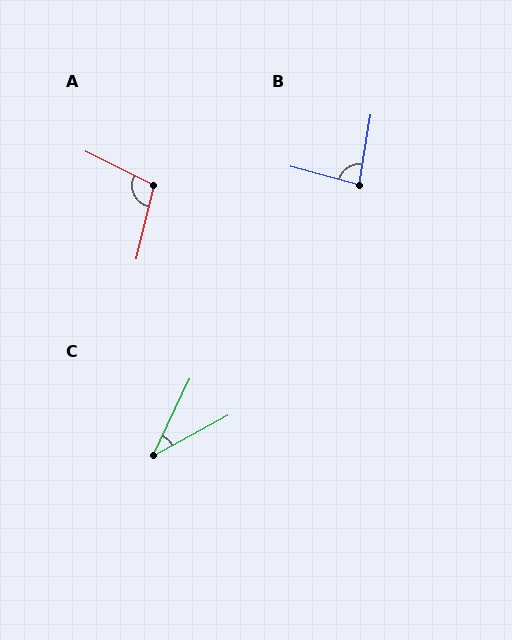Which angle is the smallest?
C, at approximately 36 degrees.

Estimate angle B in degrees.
Approximately 84 degrees.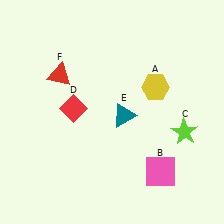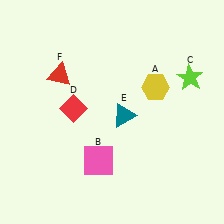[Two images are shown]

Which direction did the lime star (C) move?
The lime star (C) moved up.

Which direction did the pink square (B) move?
The pink square (B) moved left.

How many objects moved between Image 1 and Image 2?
2 objects moved between the two images.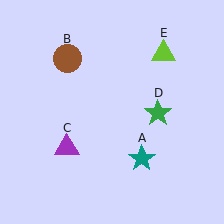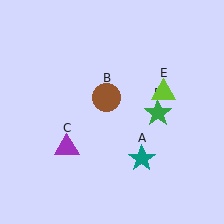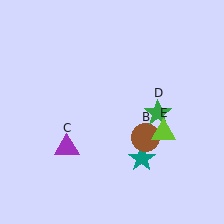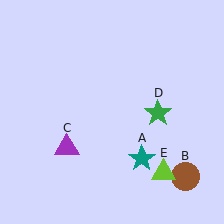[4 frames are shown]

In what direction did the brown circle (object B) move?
The brown circle (object B) moved down and to the right.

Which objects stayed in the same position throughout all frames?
Teal star (object A) and purple triangle (object C) and green star (object D) remained stationary.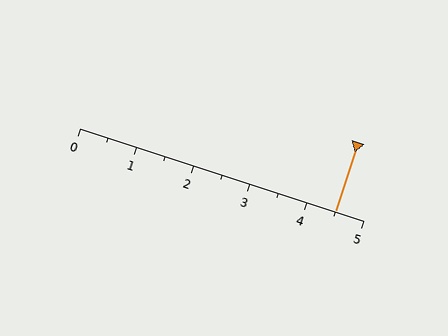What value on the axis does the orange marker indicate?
The marker indicates approximately 4.5.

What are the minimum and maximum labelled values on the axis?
The axis runs from 0 to 5.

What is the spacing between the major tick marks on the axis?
The major ticks are spaced 1 apart.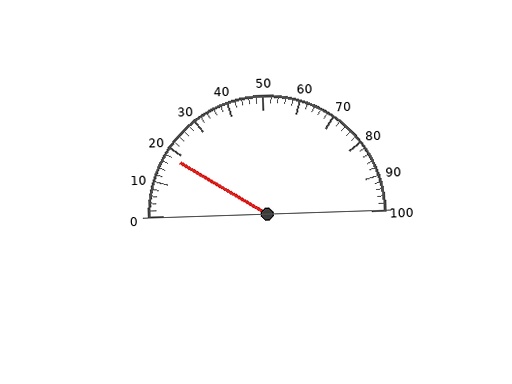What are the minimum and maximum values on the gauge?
The gauge ranges from 0 to 100.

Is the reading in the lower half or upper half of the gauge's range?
The reading is in the lower half of the range (0 to 100).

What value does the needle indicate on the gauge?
The needle indicates approximately 18.